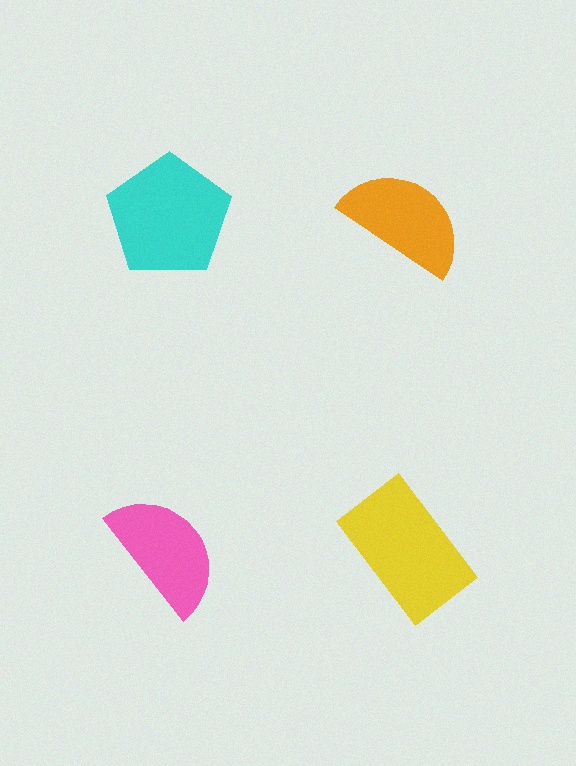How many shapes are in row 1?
2 shapes.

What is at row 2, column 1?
A pink semicircle.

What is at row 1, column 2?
An orange semicircle.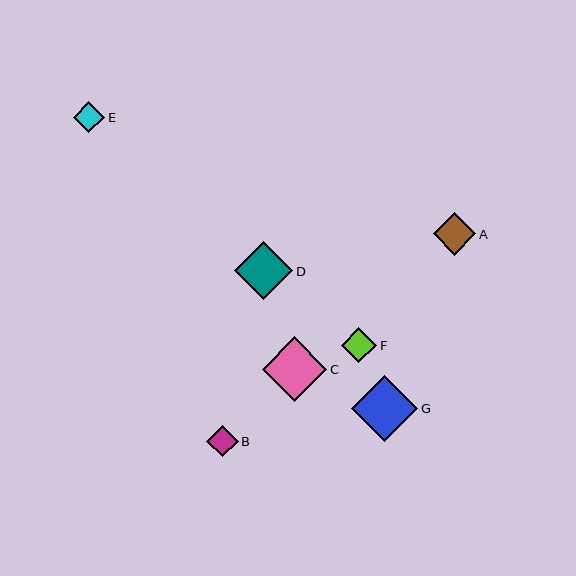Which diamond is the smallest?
Diamond B is the smallest with a size of approximately 31 pixels.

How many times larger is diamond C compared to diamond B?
Diamond C is approximately 2.1 times the size of diamond B.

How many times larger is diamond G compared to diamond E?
Diamond G is approximately 2.1 times the size of diamond E.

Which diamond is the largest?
Diamond G is the largest with a size of approximately 66 pixels.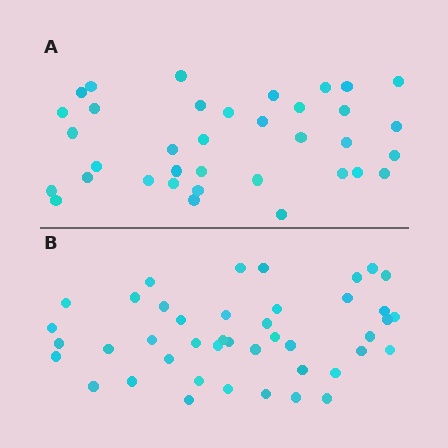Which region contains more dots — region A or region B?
Region B (the bottom region) has more dots.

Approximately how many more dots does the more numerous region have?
Region B has roughly 8 or so more dots than region A.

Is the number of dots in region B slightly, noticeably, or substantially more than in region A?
Region B has only slightly more — the two regions are fairly close. The ratio is roughly 1.2 to 1.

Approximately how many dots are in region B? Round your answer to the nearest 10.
About 40 dots. (The exact count is 43, which rounds to 40.)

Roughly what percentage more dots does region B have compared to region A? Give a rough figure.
About 20% more.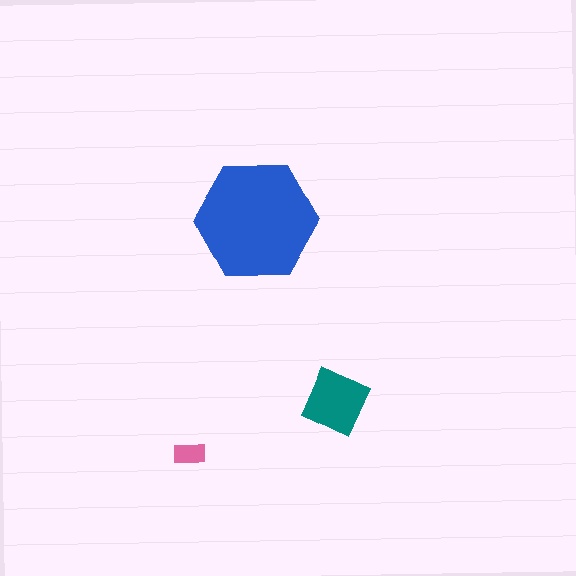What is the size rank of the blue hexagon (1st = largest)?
1st.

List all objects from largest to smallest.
The blue hexagon, the teal square, the pink rectangle.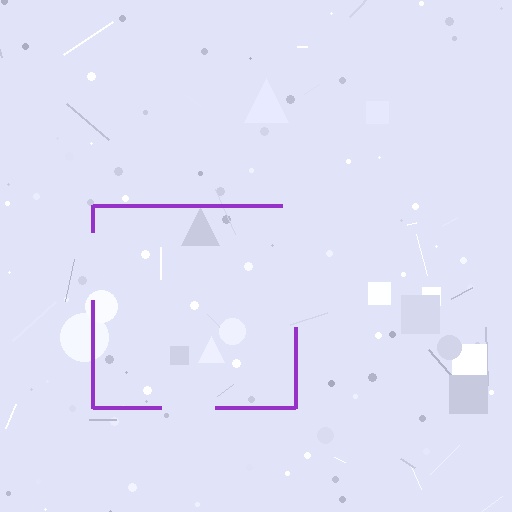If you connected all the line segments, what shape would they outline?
They would outline a square.